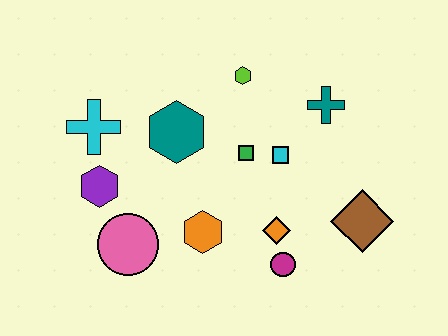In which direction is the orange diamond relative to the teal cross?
The orange diamond is below the teal cross.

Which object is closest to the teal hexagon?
The green square is closest to the teal hexagon.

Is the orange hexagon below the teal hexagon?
Yes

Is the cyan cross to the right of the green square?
No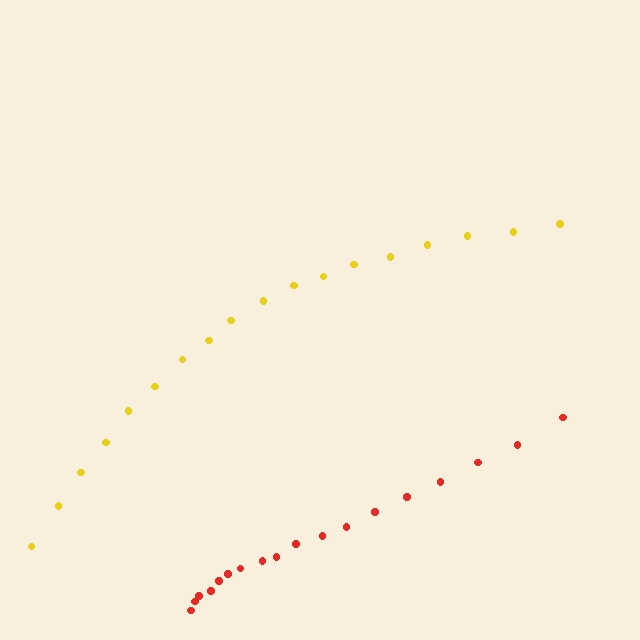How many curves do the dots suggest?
There are 2 distinct paths.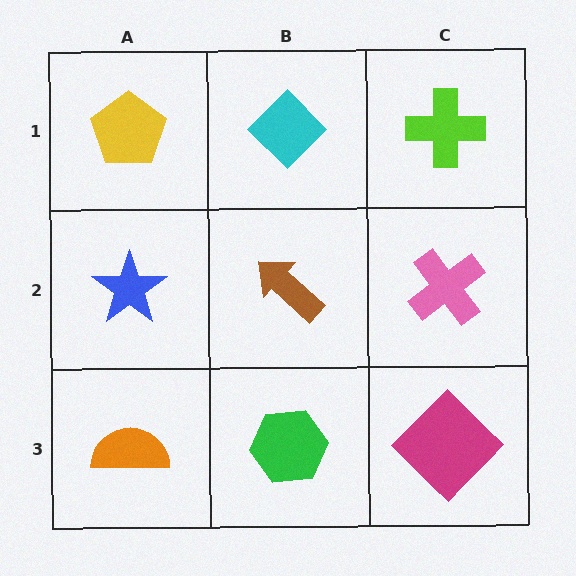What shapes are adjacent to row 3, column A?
A blue star (row 2, column A), a green hexagon (row 3, column B).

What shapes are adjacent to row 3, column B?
A brown arrow (row 2, column B), an orange semicircle (row 3, column A), a magenta diamond (row 3, column C).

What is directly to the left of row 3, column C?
A green hexagon.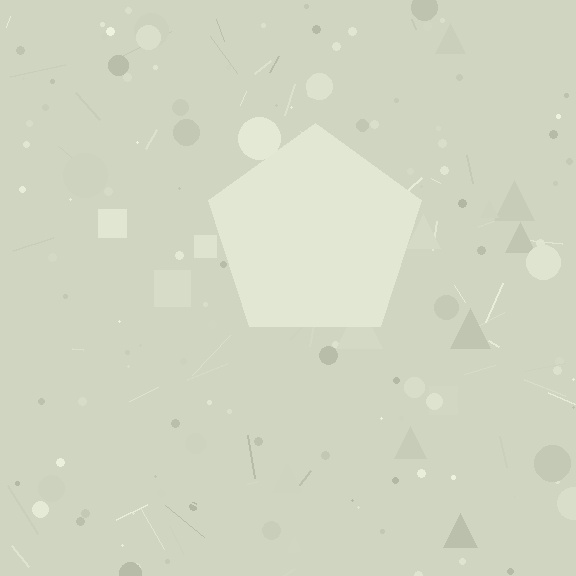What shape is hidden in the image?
A pentagon is hidden in the image.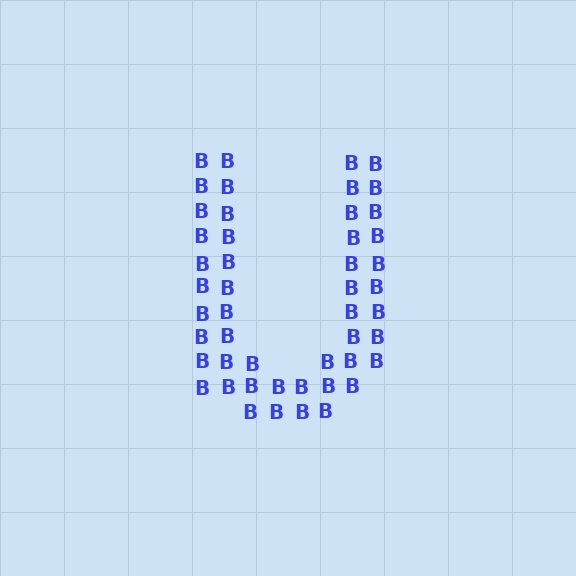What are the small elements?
The small elements are letter B's.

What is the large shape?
The large shape is the letter U.